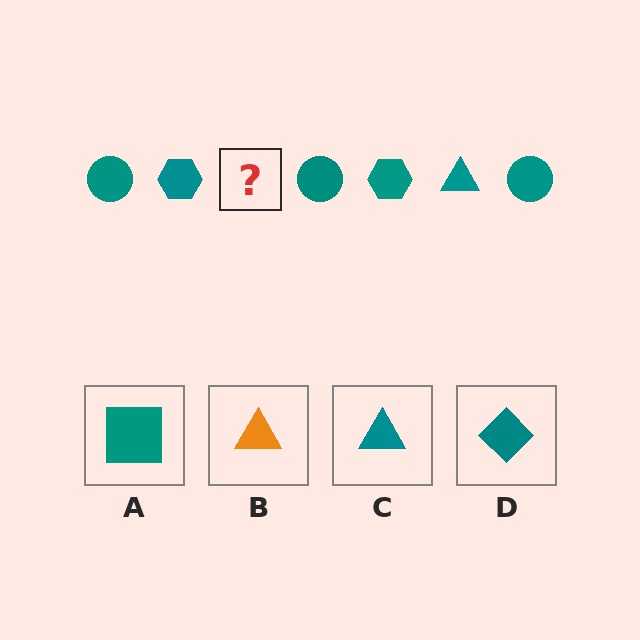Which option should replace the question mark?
Option C.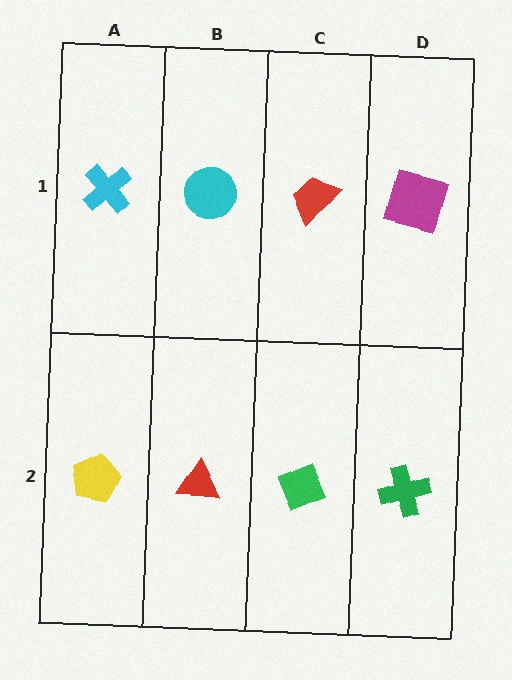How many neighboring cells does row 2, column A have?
2.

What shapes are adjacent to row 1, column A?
A yellow pentagon (row 2, column A), a cyan circle (row 1, column B).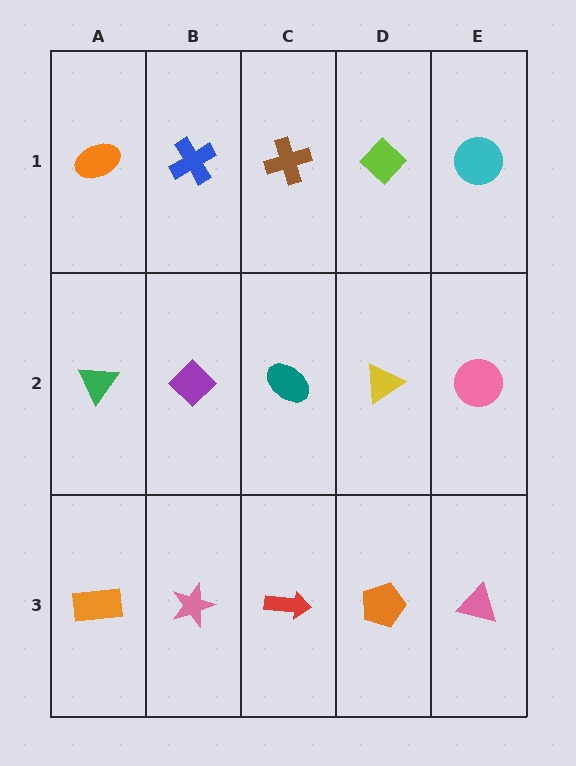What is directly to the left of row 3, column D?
A red arrow.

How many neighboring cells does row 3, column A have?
2.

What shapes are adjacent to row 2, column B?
A blue cross (row 1, column B), a pink star (row 3, column B), a green triangle (row 2, column A), a teal ellipse (row 2, column C).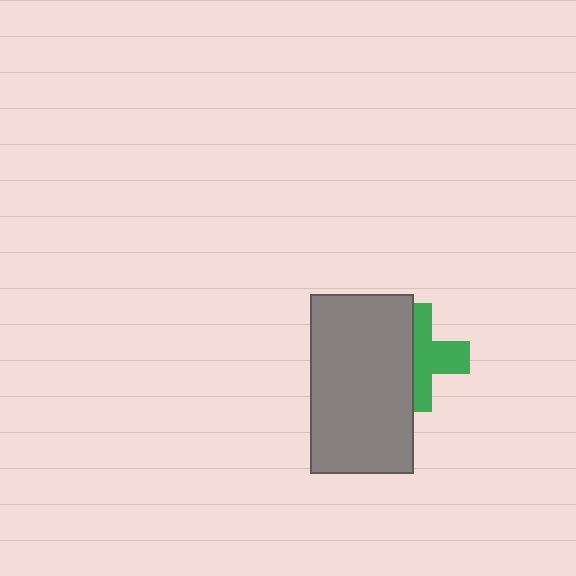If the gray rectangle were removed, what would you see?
You would see the complete green cross.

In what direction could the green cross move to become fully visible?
The green cross could move right. That would shift it out from behind the gray rectangle entirely.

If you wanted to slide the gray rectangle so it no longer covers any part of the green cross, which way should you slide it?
Slide it left — that is the most direct way to separate the two shapes.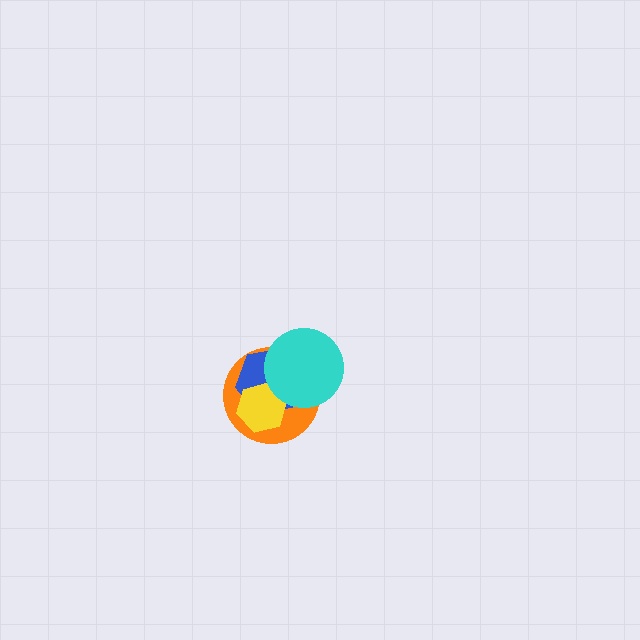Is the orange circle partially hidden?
Yes, it is partially covered by another shape.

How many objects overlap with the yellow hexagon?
3 objects overlap with the yellow hexagon.